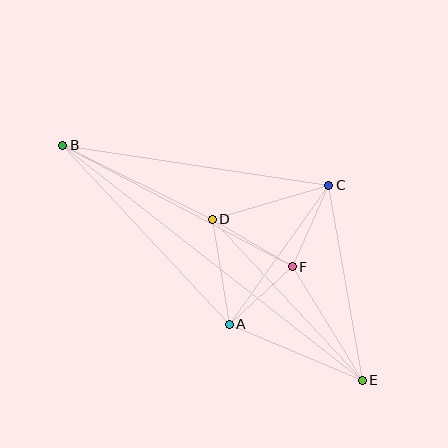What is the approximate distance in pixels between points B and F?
The distance between B and F is approximately 260 pixels.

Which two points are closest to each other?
Points A and F are closest to each other.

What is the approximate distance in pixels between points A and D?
The distance between A and D is approximately 106 pixels.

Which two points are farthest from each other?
Points B and E are farthest from each other.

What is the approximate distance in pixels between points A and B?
The distance between A and B is approximately 244 pixels.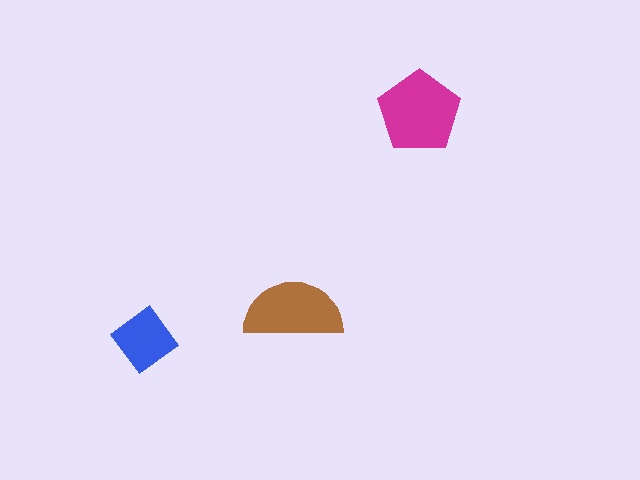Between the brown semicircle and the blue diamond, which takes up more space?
The brown semicircle.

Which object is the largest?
The magenta pentagon.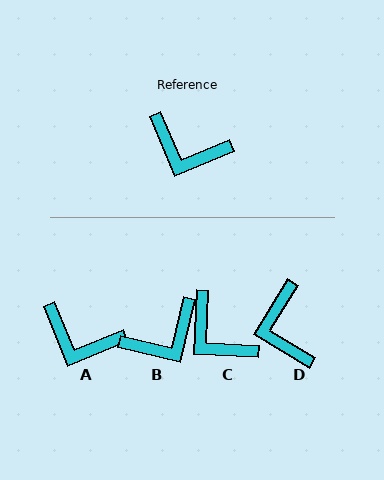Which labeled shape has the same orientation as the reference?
A.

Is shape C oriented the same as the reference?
No, it is off by about 25 degrees.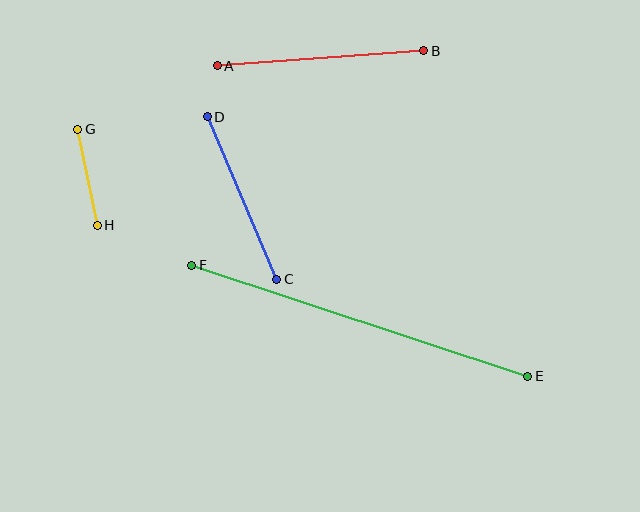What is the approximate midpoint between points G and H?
The midpoint is at approximately (88, 177) pixels.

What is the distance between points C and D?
The distance is approximately 177 pixels.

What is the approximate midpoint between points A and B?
The midpoint is at approximately (321, 58) pixels.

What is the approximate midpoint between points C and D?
The midpoint is at approximately (242, 198) pixels.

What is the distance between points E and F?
The distance is approximately 354 pixels.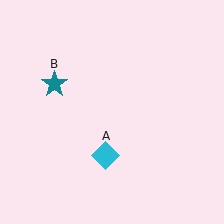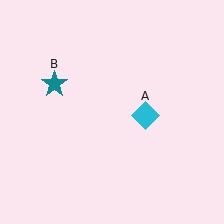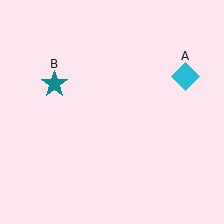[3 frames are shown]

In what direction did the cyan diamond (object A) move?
The cyan diamond (object A) moved up and to the right.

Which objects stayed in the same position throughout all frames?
Teal star (object B) remained stationary.